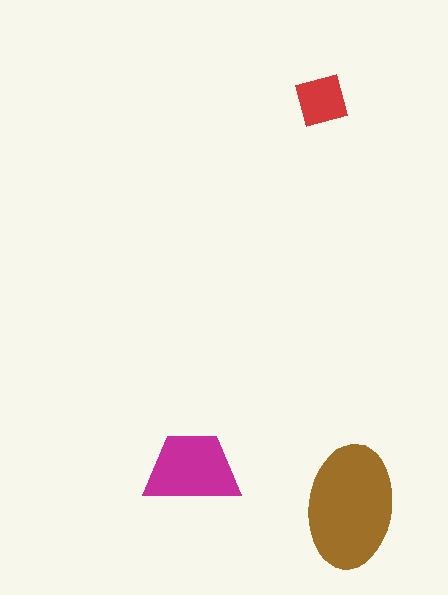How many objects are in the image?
There are 3 objects in the image.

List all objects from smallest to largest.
The red square, the magenta trapezoid, the brown ellipse.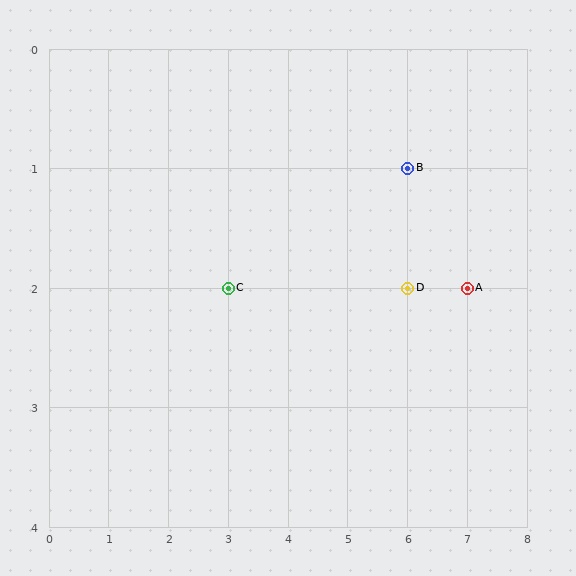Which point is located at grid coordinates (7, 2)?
Point A is at (7, 2).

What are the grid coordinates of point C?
Point C is at grid coordinates (3, 2).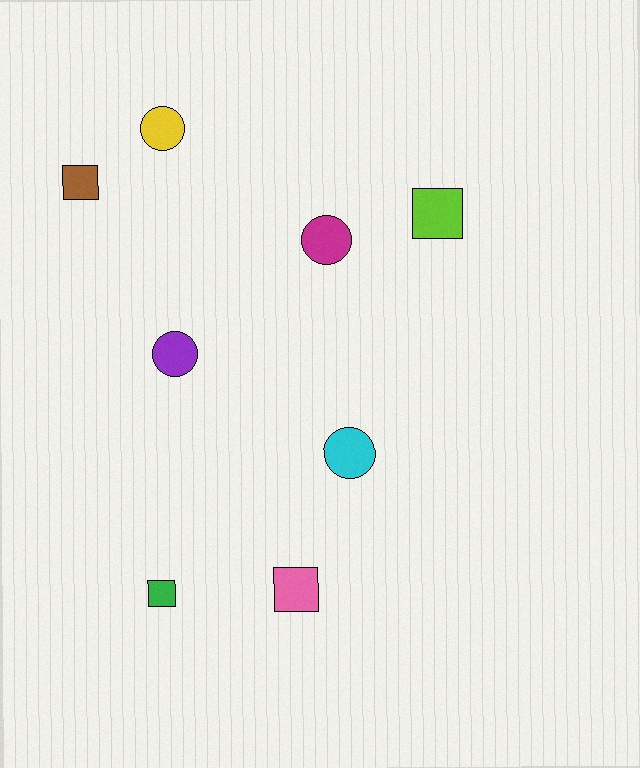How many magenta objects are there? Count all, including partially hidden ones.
There is 1 magenta object.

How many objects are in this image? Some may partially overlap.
There are 8 objects.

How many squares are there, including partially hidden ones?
There are 4 squares.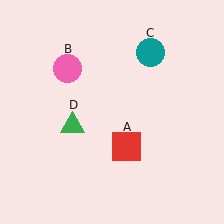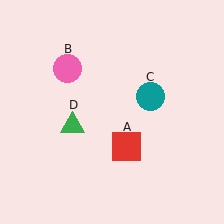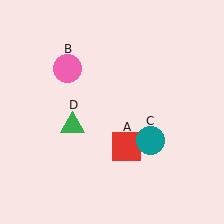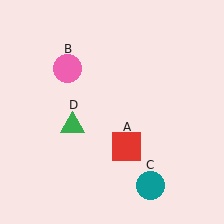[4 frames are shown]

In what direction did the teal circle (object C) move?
The teal circle (object C) moved down.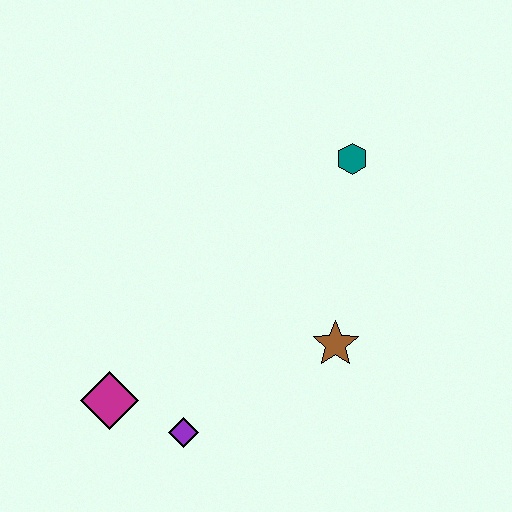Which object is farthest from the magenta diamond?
The teal hexagon is farthest from the magenta diamond.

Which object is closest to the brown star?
The purple diamond is closest to the brown star.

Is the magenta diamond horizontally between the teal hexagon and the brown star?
No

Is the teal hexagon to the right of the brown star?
Yes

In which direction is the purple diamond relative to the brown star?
The purple diamond is to the left of the brown star.